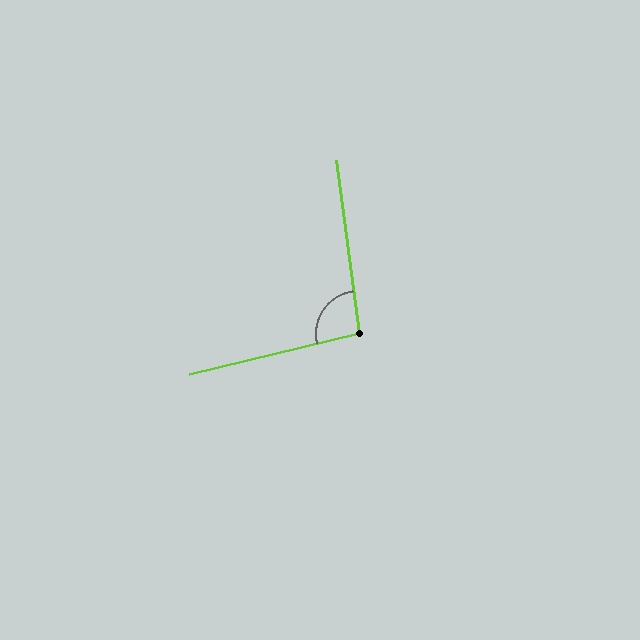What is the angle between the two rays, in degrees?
Approximately 96 degrees.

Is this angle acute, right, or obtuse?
It is obtuse.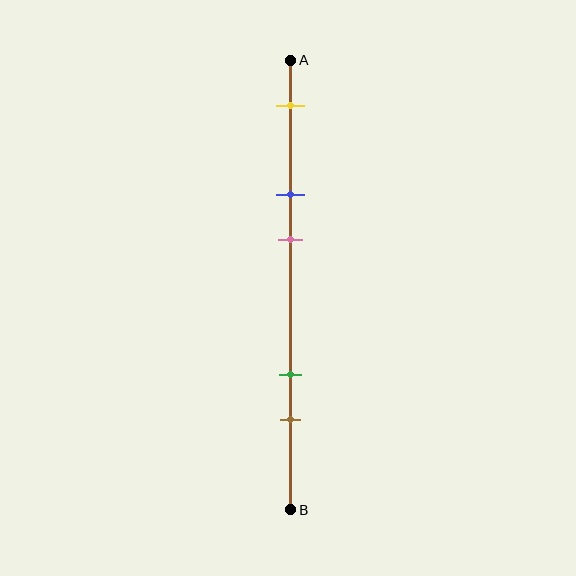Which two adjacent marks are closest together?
The blue and pink marks are the closest adjacent pair.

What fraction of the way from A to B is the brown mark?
The brown mark is approximately 80% (0.8) of the way from A to B.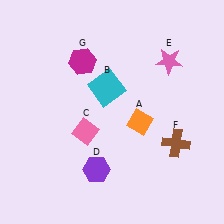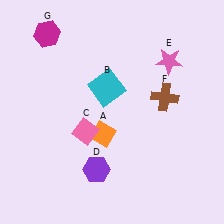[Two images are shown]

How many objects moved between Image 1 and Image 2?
3 objects moved between the two images.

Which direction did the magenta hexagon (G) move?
The magenta hexagon (G) moved left.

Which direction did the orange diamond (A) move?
The orange diamond (A) moved left.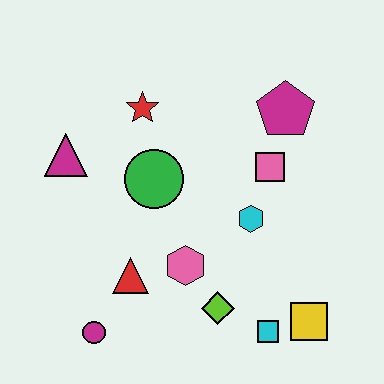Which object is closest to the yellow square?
The cyan square is closest to the yellow square.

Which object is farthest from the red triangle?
The magenta pentagon is farthest from the red triangle.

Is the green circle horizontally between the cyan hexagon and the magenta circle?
Yes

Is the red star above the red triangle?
Yes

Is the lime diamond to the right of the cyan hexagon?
No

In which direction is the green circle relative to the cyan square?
The green circle is above the cyan square.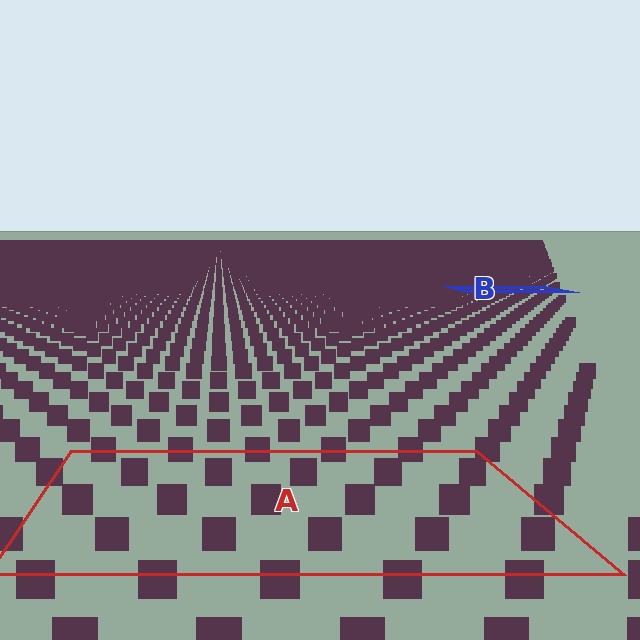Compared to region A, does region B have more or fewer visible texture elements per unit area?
Region B has more texture elements per unit area — they are packed more densely because it is farther away.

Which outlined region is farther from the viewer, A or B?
Region B is farther from the viewer — the texture elements inside it appear smaller and more densely packed.